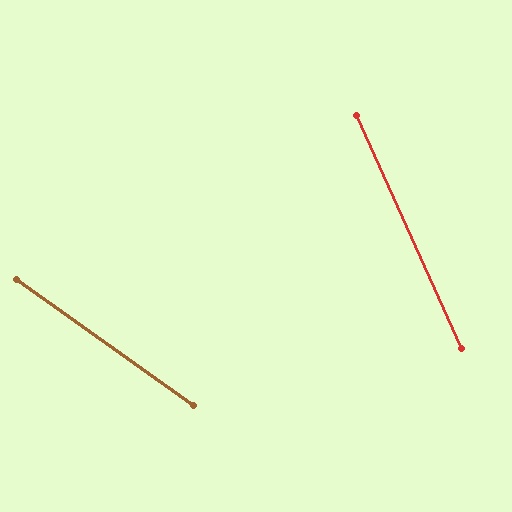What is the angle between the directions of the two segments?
Approximately 30 degrees.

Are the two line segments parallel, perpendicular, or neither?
Neither parallel nor perpendicular — they differ by about 30°.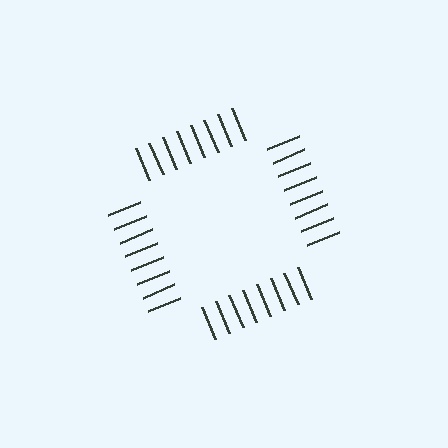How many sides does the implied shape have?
4 sides — the line-ends trace a square.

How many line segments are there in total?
32 — 8 along each of the 4 edges.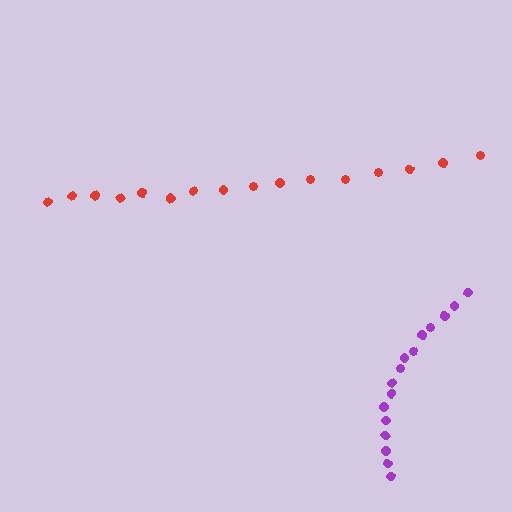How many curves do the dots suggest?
There are 2 distinct paths.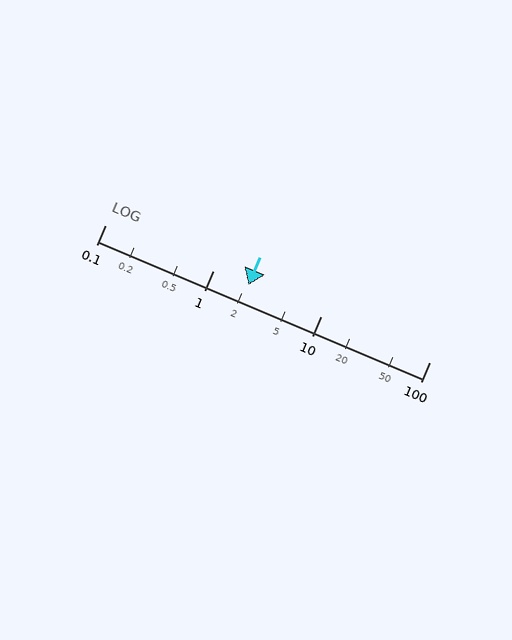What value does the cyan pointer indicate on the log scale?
The pointer indicates approximately 2.1.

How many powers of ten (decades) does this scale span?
The scale spans 3 decades, from 0.1 to 100.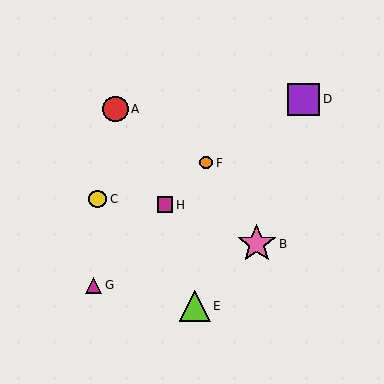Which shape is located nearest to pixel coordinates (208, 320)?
The lime triangle (labeled E) at (195, 306) is nearest to that location.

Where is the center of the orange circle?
The center of the orange circle is at (206, 163).